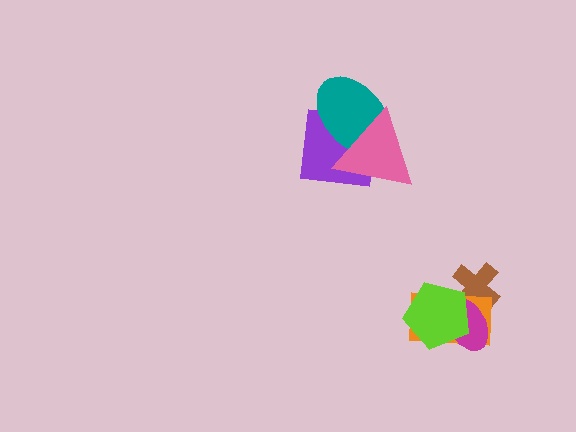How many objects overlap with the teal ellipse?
2 objects overlap with the teal ellipse.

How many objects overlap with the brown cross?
3 objects overlap with the brown cross.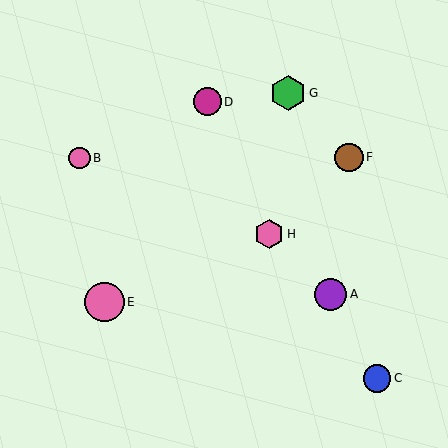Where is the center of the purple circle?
The center of the purple circle is at (331, 294).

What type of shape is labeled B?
Shape B is a pink circle.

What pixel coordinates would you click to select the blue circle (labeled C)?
Click at (377, 378) to select the blue circle C.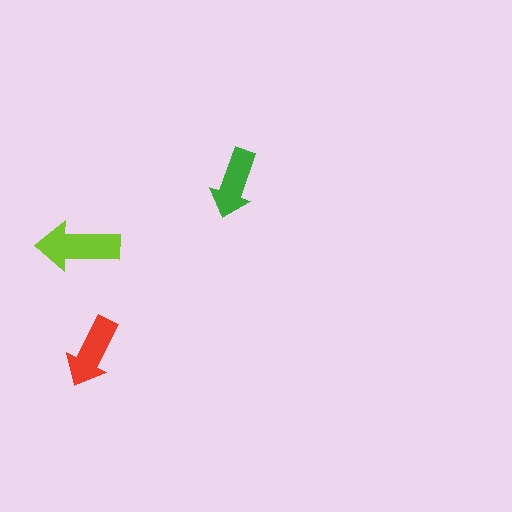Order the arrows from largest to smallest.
the lime one, the red one, the green one.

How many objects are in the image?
There are 3 objects in the image.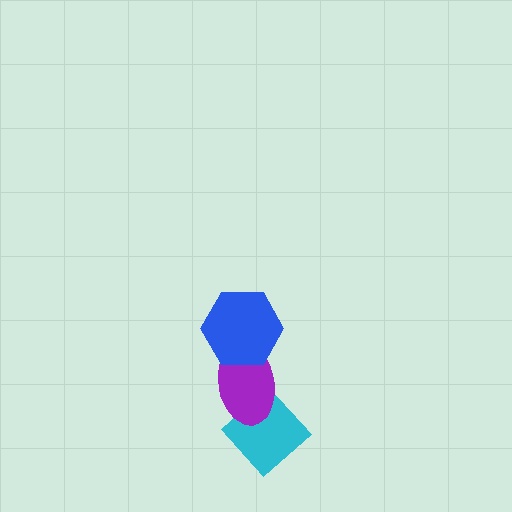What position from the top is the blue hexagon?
The blue hexagon is 1st from the top.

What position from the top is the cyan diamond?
The cyan diamond is 3rd from the top.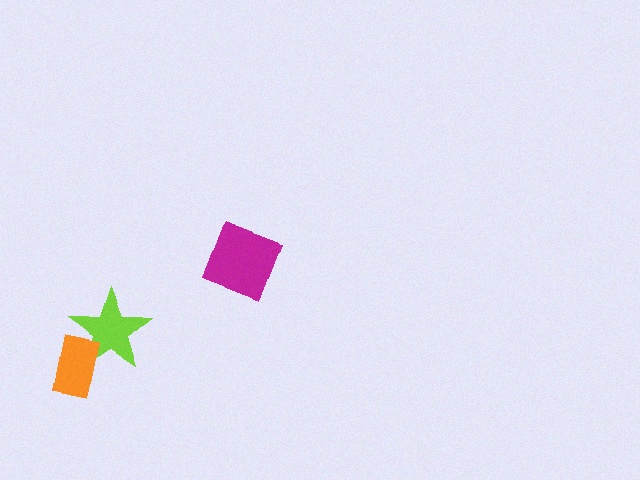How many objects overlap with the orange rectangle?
1 object overlaps with the orange rectangle.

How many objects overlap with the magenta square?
0 objects overlap with the magenta square.